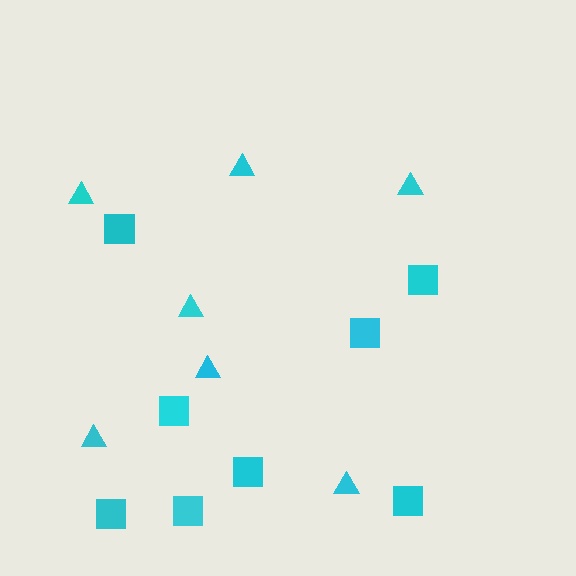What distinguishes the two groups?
There are 2 groups: one group of squares (8) and one group of triangles (7).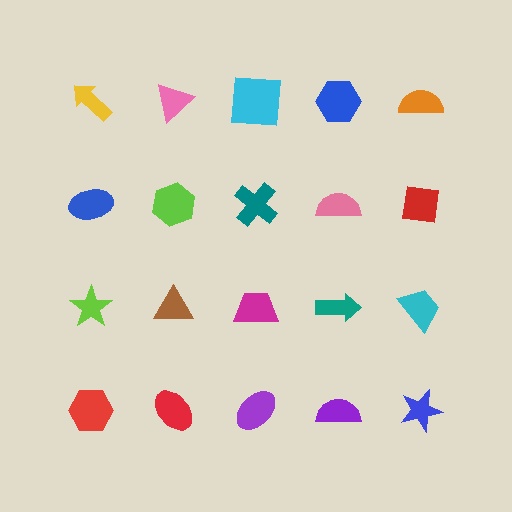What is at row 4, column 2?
A red ellipse.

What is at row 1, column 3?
A cyan square.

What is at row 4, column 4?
A purple semicircle.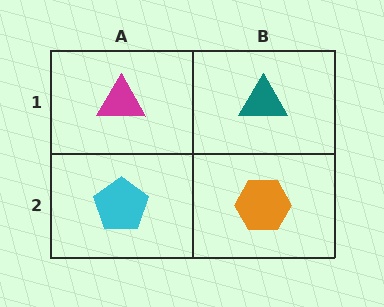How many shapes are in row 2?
2 shapes.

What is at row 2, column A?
A cyan pentagon.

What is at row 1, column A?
A magenta triangle.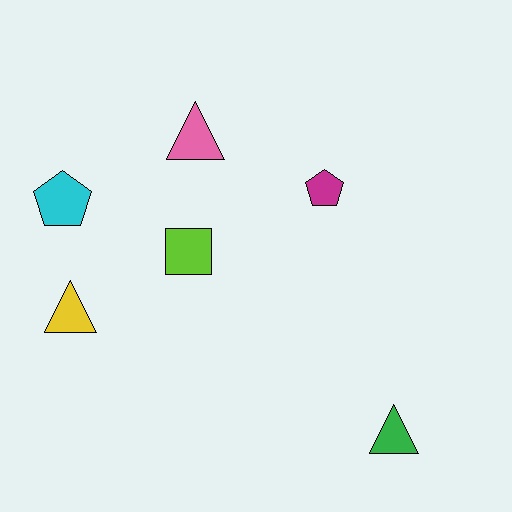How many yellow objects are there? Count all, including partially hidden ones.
There is 1 yellow object.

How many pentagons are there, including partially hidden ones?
There are 2 pentagons.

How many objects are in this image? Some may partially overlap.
There are 6 objects.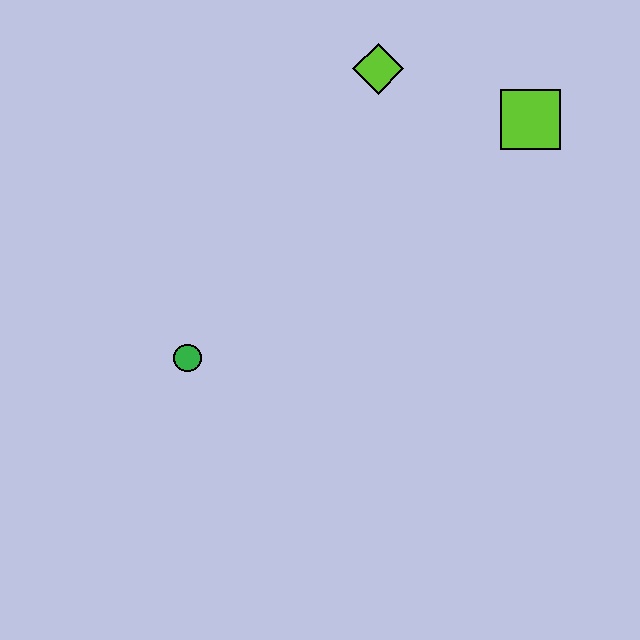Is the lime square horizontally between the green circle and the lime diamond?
No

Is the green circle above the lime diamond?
No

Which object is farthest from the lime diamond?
The green circle is farthest from the lime diamond.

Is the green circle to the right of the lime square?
No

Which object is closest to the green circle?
The lime diamond is closest to the green circle.